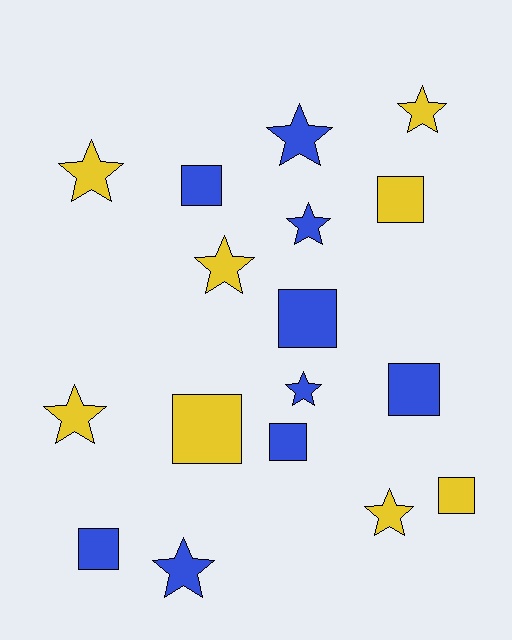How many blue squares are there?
There are 5 blue squares.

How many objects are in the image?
There are 17 objects.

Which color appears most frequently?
Blue, with 9 objects.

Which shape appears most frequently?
Star, with 9 objects.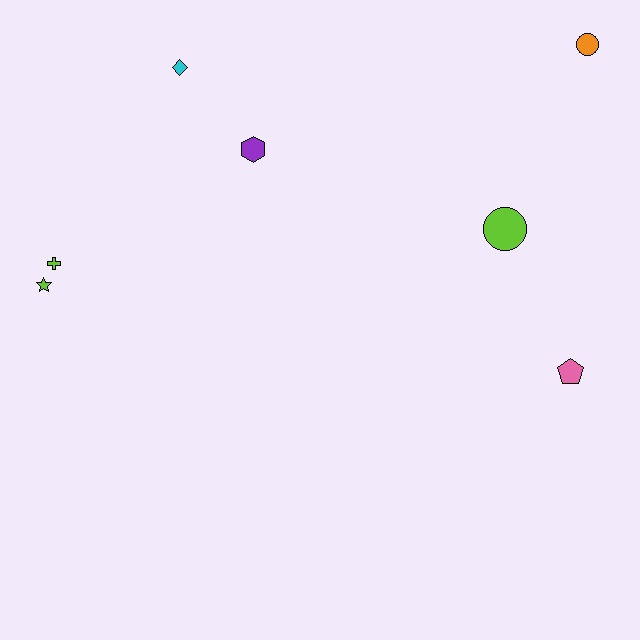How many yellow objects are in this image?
There are no yellow objects.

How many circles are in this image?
There are 2 circles.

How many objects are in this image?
There are 7 objects.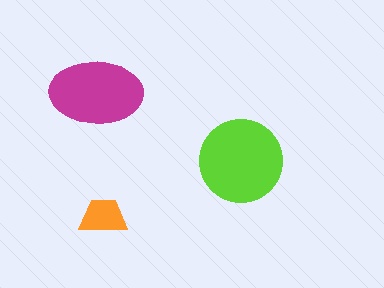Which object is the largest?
The lime circle.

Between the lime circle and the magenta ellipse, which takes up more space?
The lime circle.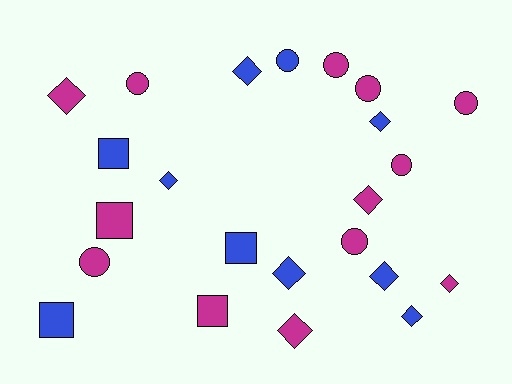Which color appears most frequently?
Magenta, with 13 objects.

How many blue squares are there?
There are 3 blue squares.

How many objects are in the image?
There are 23 objects.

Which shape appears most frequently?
Diamond, with 10 objects.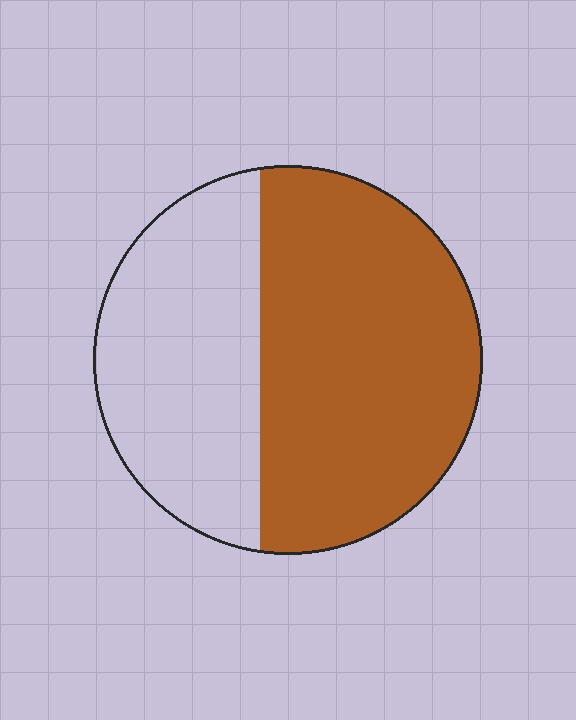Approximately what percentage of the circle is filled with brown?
Approximately 60%.